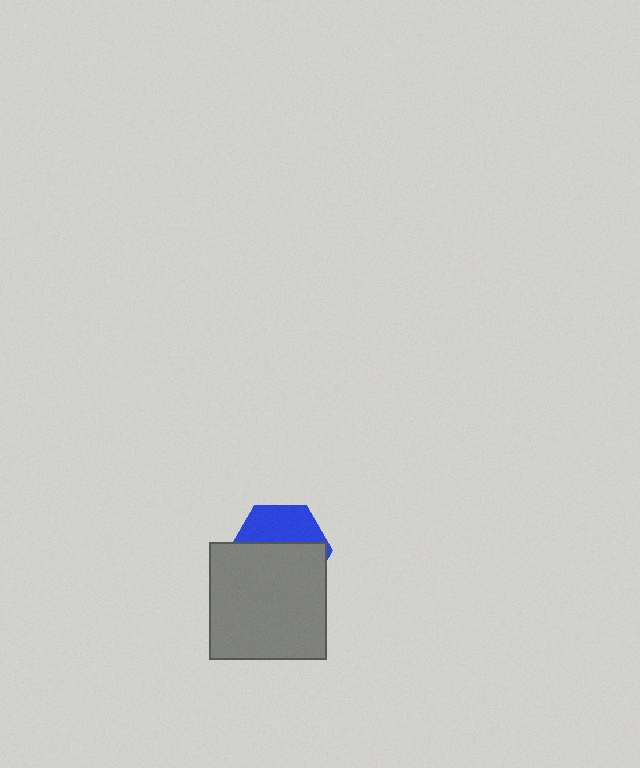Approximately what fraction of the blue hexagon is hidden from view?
Roughly 62% of the blue hexagon is hidden behind the gray square.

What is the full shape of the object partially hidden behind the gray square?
The partially hidden object is a blue hexagon.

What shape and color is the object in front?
The object in front is a gray square.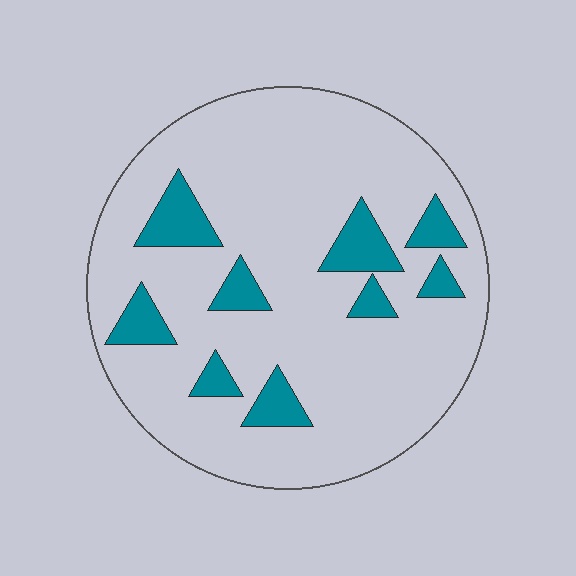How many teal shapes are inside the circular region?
9.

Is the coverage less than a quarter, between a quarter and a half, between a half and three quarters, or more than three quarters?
Less than a quarter.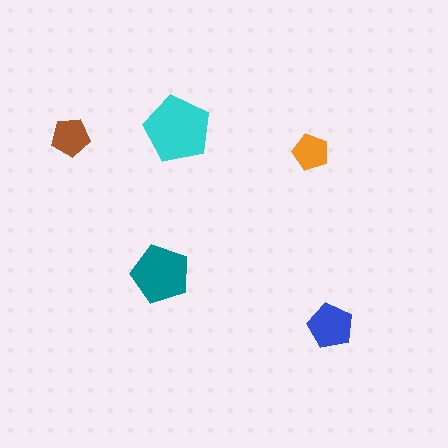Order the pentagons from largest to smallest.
the cyan one, the teal one, the blue one, the brown one, the orange one.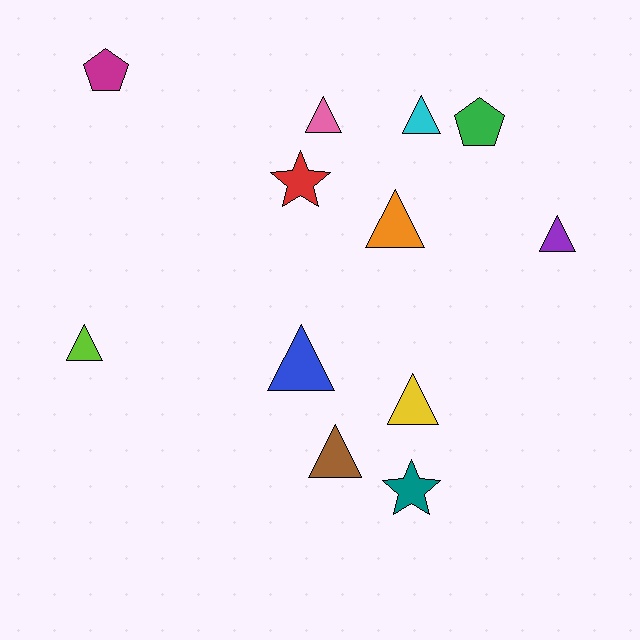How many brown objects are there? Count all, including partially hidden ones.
There is 1 brown object.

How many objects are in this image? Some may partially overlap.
There are 12 objects.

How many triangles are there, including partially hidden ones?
There are 8 triangles.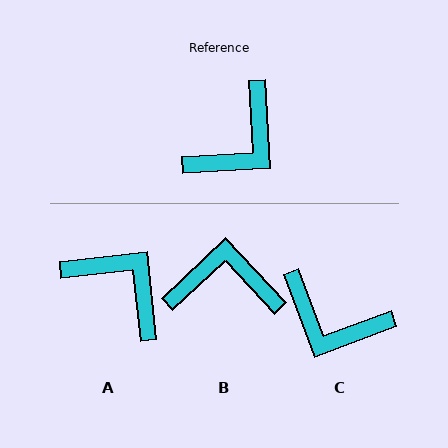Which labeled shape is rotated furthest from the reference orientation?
B, about 130 degrees away.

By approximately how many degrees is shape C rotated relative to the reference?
Approximately 73 degrees clockwise.